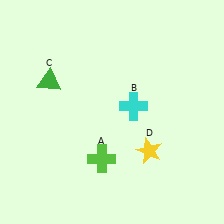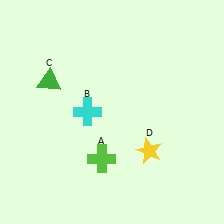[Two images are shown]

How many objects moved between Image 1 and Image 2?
1 object moved between the two images.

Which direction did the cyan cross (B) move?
The cyan cross (B) moved left.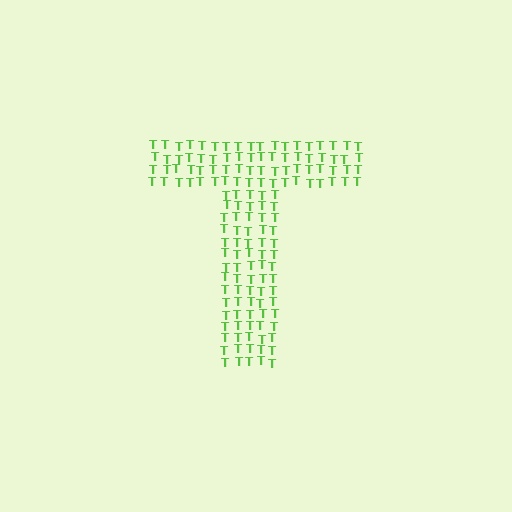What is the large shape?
The large shape is the letter T.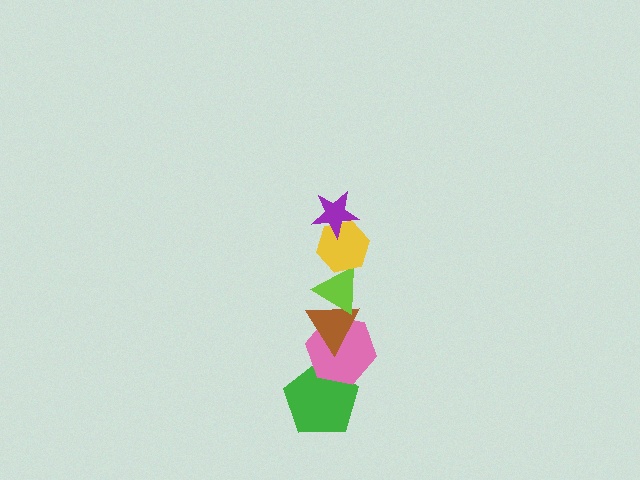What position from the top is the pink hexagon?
The pink hexagon is 5th from the top.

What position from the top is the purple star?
The purple star is 1st from the top.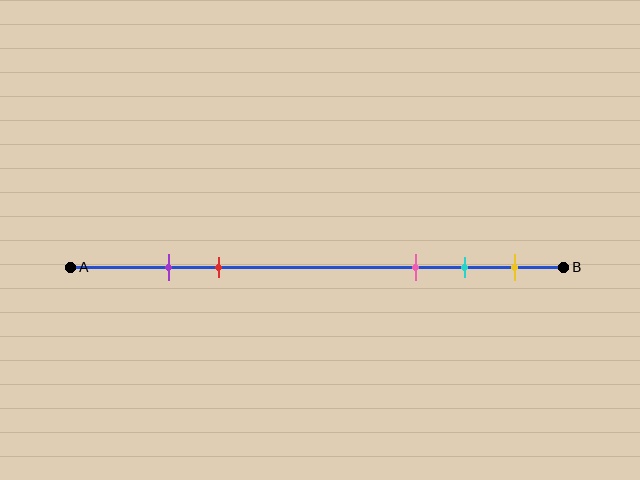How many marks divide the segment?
There are 5 marks dividing the segment.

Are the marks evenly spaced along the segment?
No, the marks are not evenly spaced.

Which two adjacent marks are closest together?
The purple and red marks are the closest adjacent pair.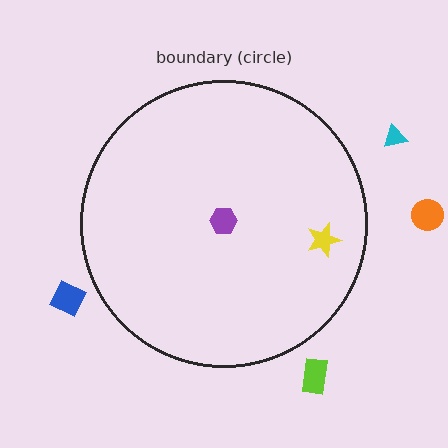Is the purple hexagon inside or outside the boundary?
Inside.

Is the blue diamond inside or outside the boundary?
Outside.